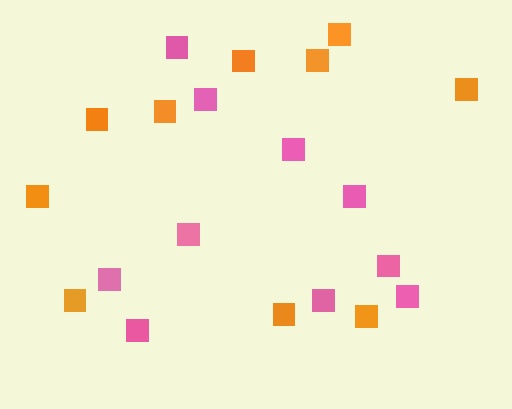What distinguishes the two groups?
There are 2 groups: one group of orange squares (10) and one group of pink squares (10).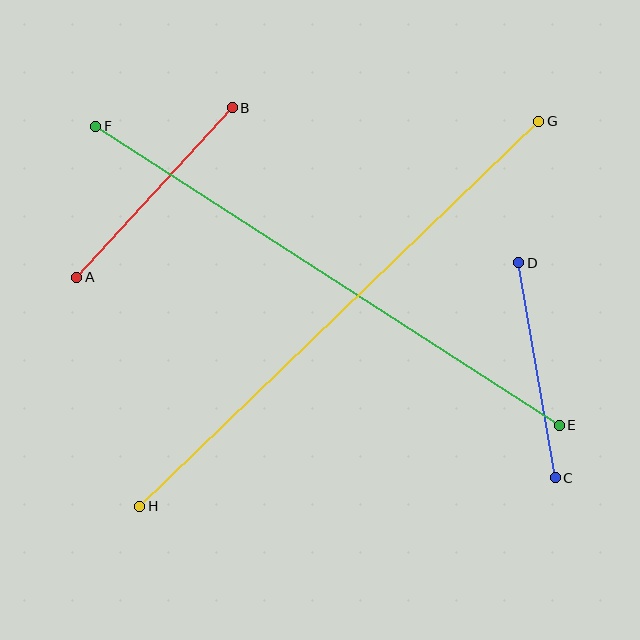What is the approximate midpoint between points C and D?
The midpoint is at approximately (537, 370) pixels.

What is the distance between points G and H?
The distance is approximately 554 pixels.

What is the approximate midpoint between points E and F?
The midpoint is at approximately (328, 276) pixels.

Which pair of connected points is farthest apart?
Points G and H are farthest apart.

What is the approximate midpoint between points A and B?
The midpoint is at approximately (155, 192) pixels.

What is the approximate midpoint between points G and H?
The midpoint is at approximately (339, 314) pixels.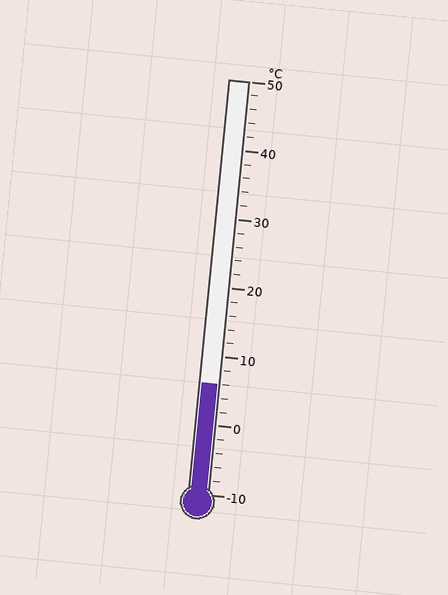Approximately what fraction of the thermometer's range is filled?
The thermometer is filled to approximately 25% of its range.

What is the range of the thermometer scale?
The thermometer scale ranges from -10°C to 50°C.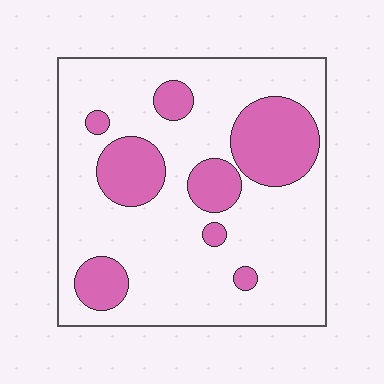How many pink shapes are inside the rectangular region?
8.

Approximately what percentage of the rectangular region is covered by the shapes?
Approximately 25%.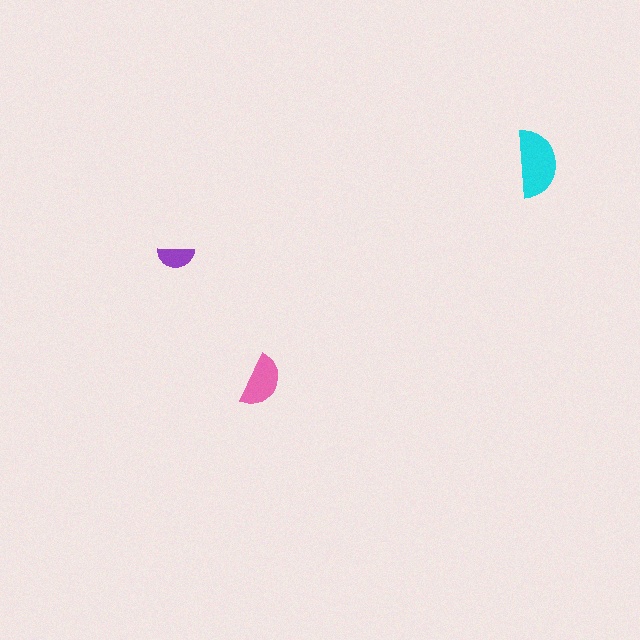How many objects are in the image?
There are 3 objects in the image.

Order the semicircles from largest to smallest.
the cyan one, the pink one, the purple one.